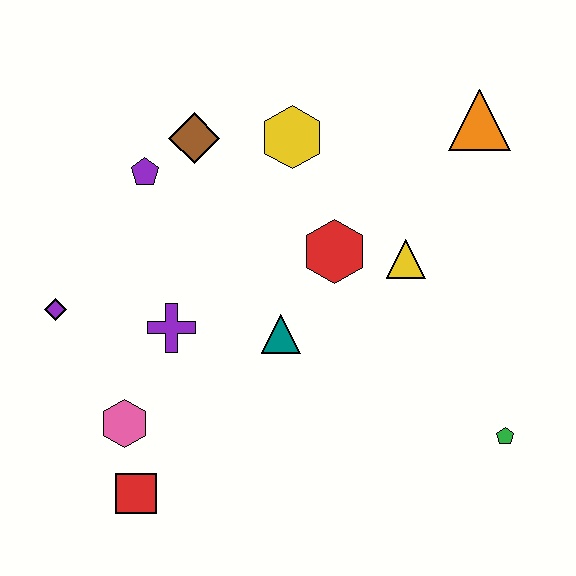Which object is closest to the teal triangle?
The red hexagon is closest to the teal triangle.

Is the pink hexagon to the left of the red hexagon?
Yes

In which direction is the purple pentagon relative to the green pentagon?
The purple pentagon is to the left of the green pentagon.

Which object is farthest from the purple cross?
The orange triangle is farthest from the purple cross.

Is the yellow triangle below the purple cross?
No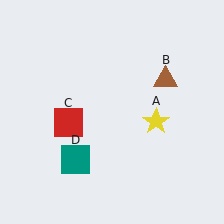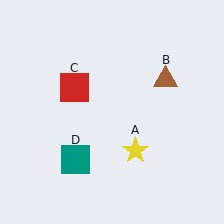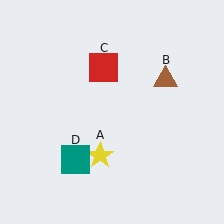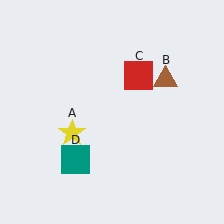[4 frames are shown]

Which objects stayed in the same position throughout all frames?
Brown triangle (object B) and teal square (object D) remained stationary.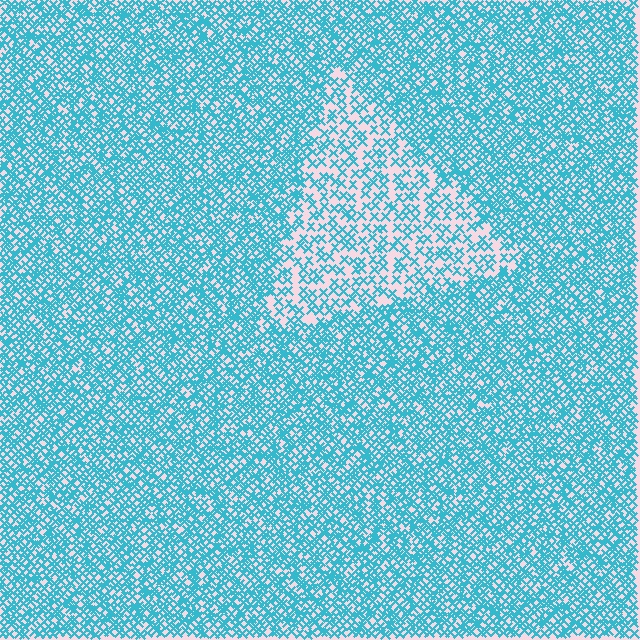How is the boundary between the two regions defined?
The boundary is defined by a change in element density (approximately 2.1x ratio). All elements are the same color, size, and shape.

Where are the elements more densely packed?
The elements are more densely packed outside the triangle boundary.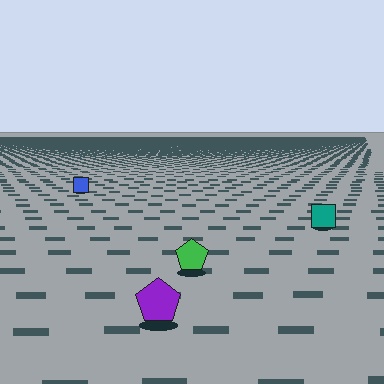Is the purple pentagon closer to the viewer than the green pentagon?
Yes. The purple pentagon is closer — you can tell from the texture gradient: the ground texture is coarser near it.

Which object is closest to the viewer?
The purple pentagon is closest. The texture marks near it are larger and more spread out.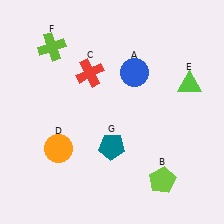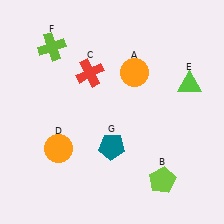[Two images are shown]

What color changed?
The circle (A) changed from blue in Image 1 to orange in Image 2.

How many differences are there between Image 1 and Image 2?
There is 1 difference between the two images.